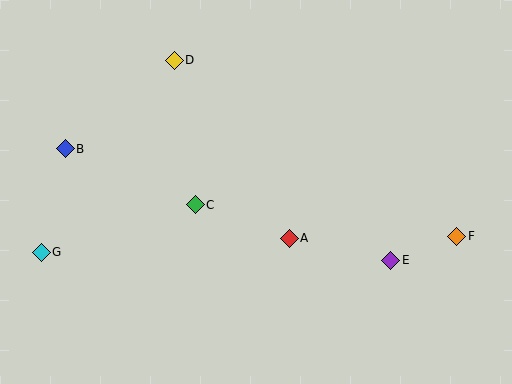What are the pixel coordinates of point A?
Point A is at (289, 238).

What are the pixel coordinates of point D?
Point D is at (174, 60).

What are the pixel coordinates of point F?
Point F is at (457, 236).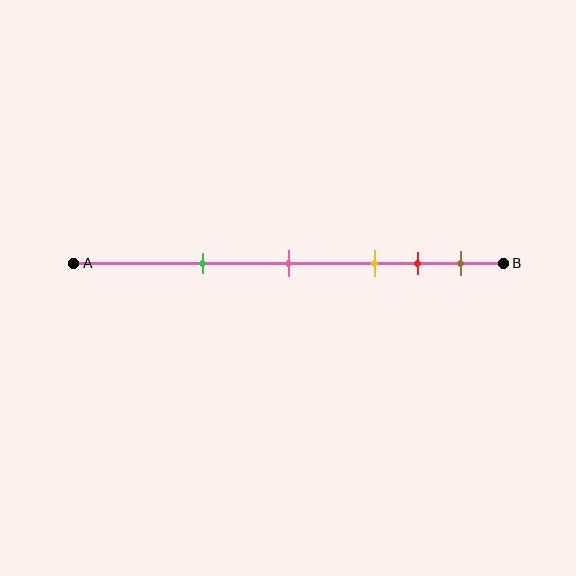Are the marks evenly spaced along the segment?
No, the marks are not evenly spaced.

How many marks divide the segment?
There are 5 marks dividing the segment.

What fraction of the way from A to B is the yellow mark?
The yellow mark is approximately 70% (0.7) of the way from A to B.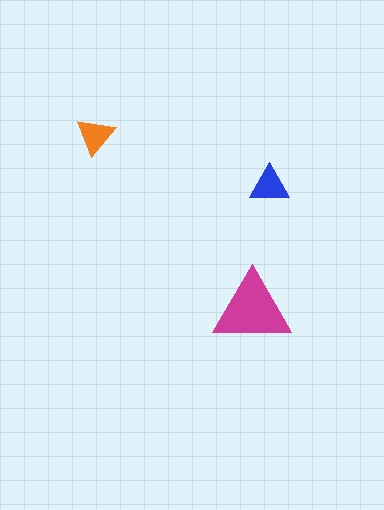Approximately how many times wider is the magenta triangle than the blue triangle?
About 2 times wider.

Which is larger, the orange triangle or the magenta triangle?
The magenta one.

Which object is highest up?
The orange triangle is topmost.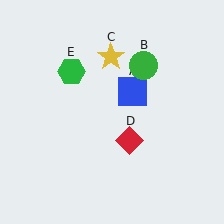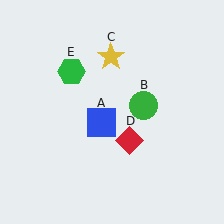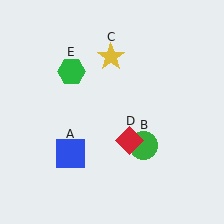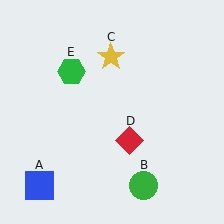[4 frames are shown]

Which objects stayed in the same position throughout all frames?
Yellow star (object C) and red diamond (object D) and green hexagon (object E) remained stationary.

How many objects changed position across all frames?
2 objects changed position: blue square (object A), green circle (object B).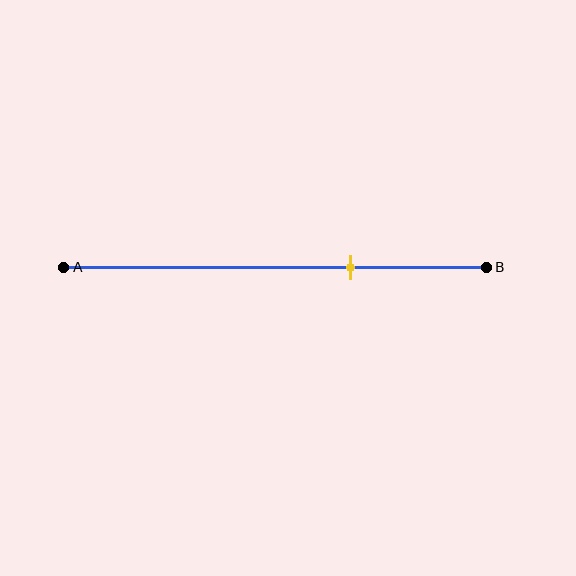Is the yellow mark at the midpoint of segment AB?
No, the mark is at about 70% from A, not at the 50% midpoint.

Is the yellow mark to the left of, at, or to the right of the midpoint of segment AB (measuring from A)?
The yellow mark is to the right of the midpoint of segment AB.